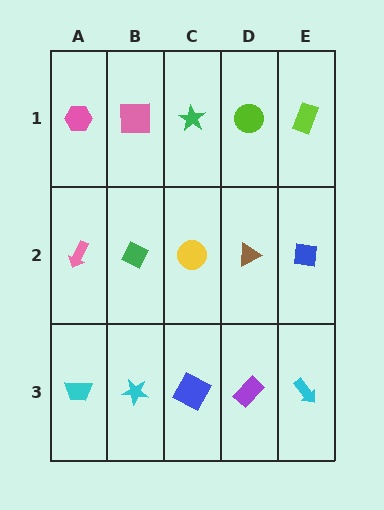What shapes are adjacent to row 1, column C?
A yellow circle (row 2, column C), a pink square (row 1, column B), a lime circle (row 1, column D).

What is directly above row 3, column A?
A pink arrow.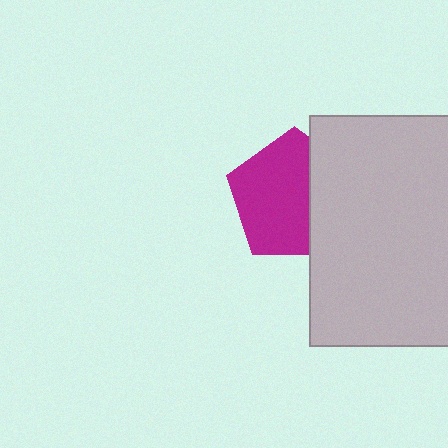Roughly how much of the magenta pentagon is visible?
Most of it is visible (roughly 66%).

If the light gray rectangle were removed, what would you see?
You would see the complete magenta pentagon.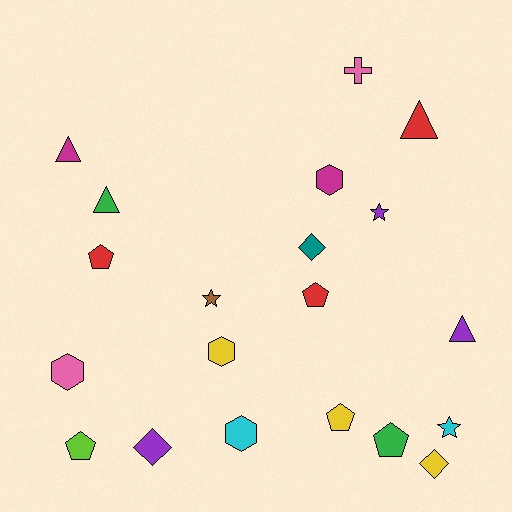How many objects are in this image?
There are 20 objects.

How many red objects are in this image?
There are 3 red objects.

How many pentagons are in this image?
There are 5 pentagons.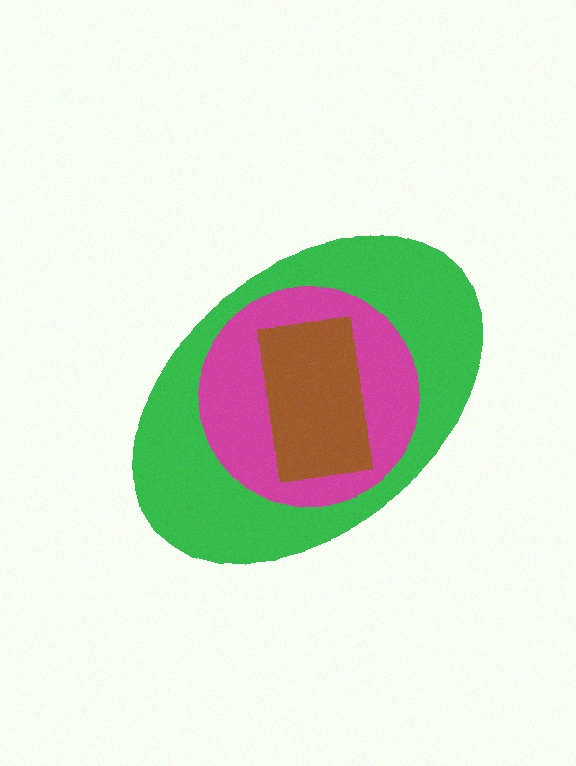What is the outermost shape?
The green ellipse.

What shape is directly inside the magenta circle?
The brown rectangle.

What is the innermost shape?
The brown rectangle.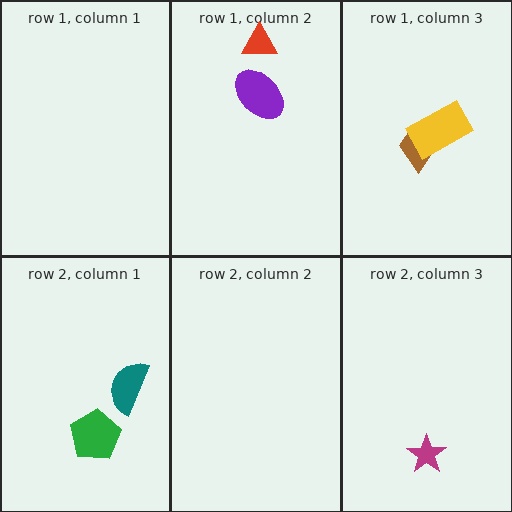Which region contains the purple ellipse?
The row 1, column 2 region.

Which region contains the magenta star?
The row 2, column 3 region.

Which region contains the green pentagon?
The row 2, column 1 region.